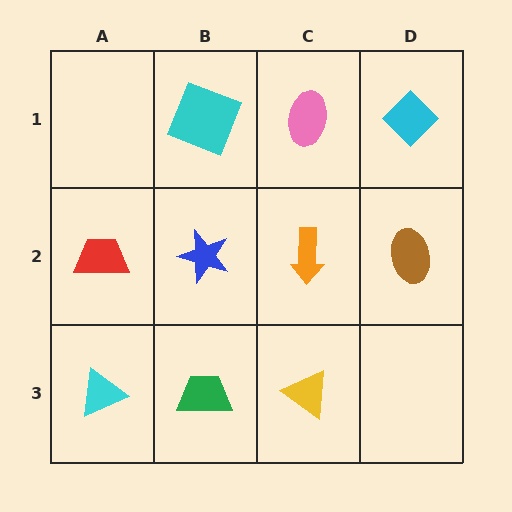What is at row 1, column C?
A pink ellipse.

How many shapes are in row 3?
3 shapes.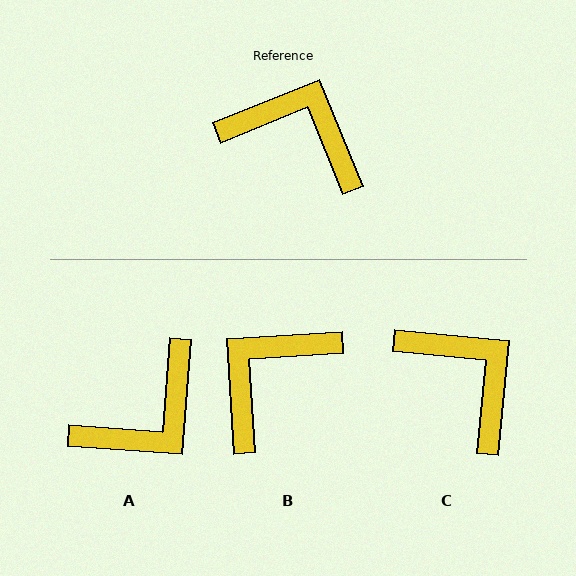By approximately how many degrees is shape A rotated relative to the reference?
Approximately 116 degrees clockwise.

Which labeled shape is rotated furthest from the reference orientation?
A, about 116 degrees away.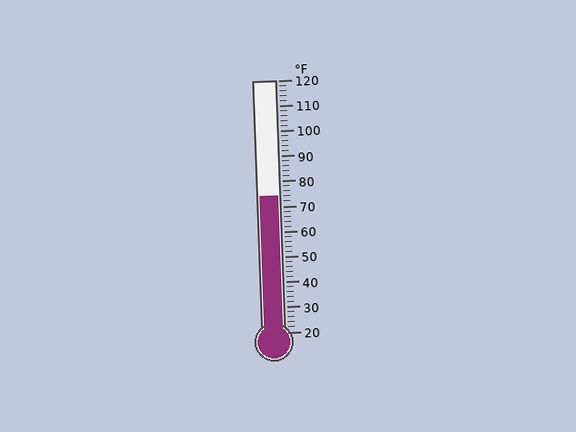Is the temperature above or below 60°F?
The temperature is above 60°F.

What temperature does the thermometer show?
The thermometer shows approximately 74°F.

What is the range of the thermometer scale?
The thermometer scale ranges from 20°F to 120°F.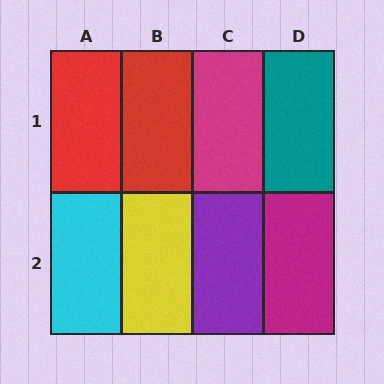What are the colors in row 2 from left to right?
Cyan, yellow, purple, magenta.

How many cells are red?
2 cells are red.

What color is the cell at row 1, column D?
Teal.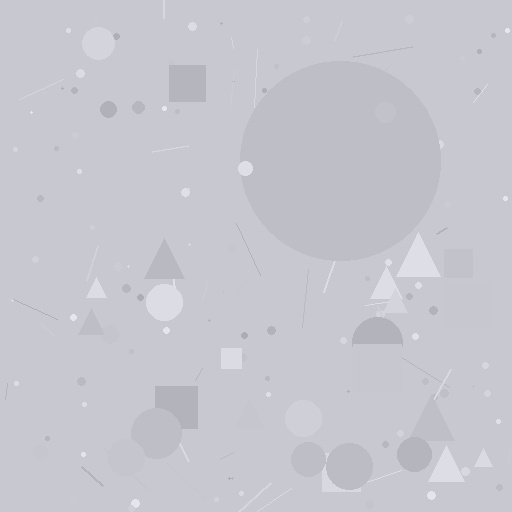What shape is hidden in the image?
A circle is hidden in the image.